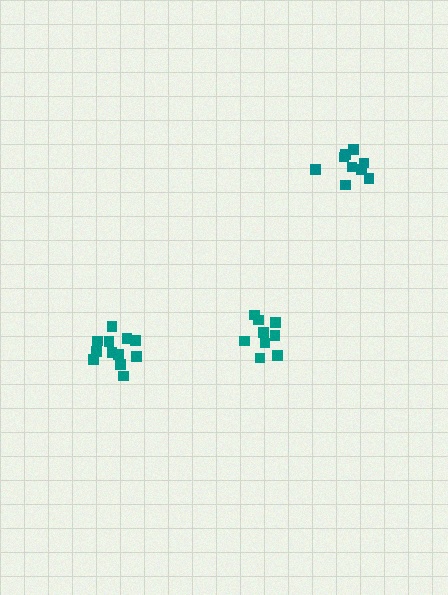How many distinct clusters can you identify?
There are 3 distinct clusters.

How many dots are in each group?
Group 1: 9 dots, Group 2: 9 dots, Group 3: 12 dots (30 total).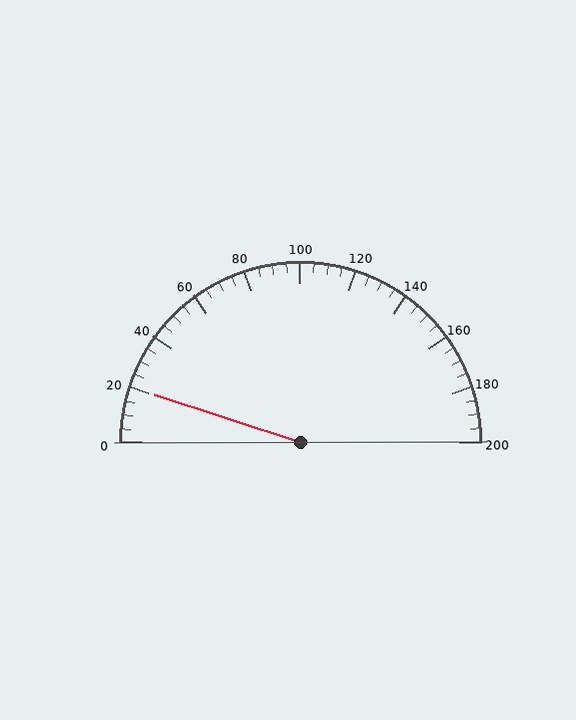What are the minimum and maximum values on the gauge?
The gauge ranges from 0 to 200.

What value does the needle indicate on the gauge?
The needle indicates approximately 20.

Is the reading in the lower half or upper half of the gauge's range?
The reading is in the lower half of the range (0 to 200).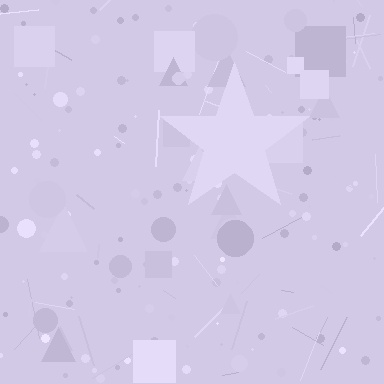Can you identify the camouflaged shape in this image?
The camouflaged shape is a star.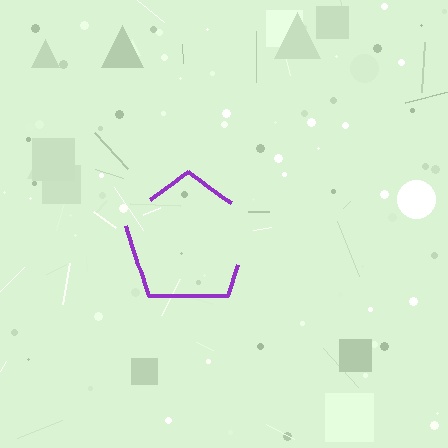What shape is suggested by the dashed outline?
The dashed outline suggests a pentagon.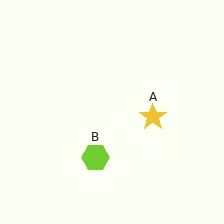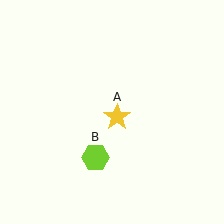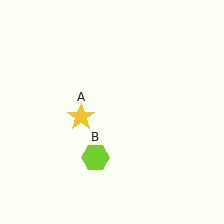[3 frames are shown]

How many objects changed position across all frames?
1 object changed position: yellow star (object A).